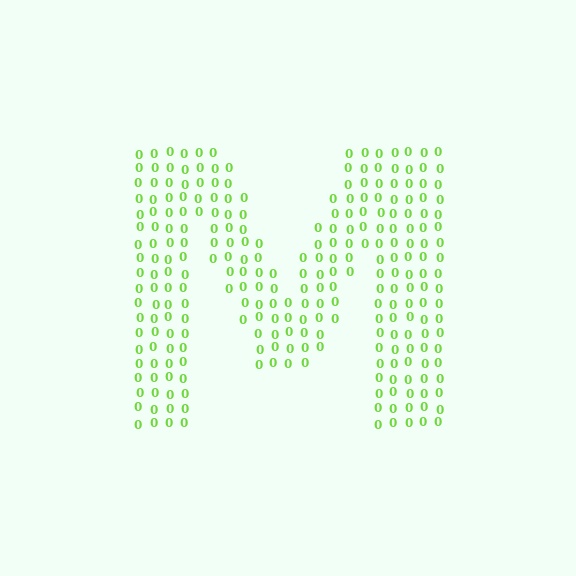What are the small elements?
The small elements are digit 0's.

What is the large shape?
The large shape is the letter M.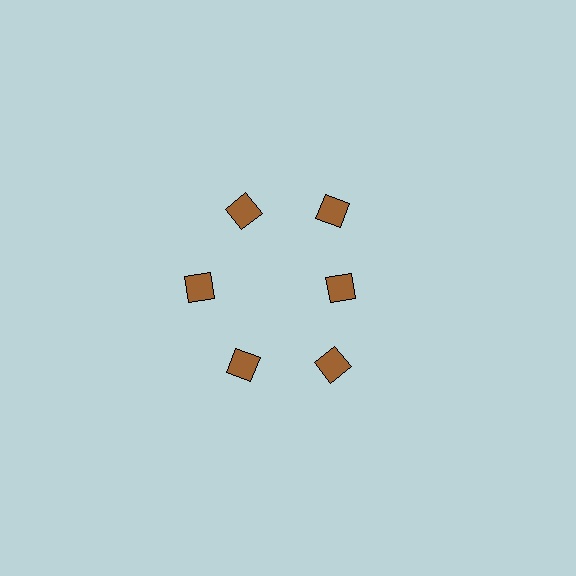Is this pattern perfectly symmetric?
No. The 6 brown diamonds are arranged in a ring, but one element near the 3 o'clock position is pulled inward toward the center, breaking the 6-fold rotational symmetry.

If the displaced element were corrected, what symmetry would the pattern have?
It would have 6-fold rotational symmetry — the pattern would map onto itself every 60 degrees.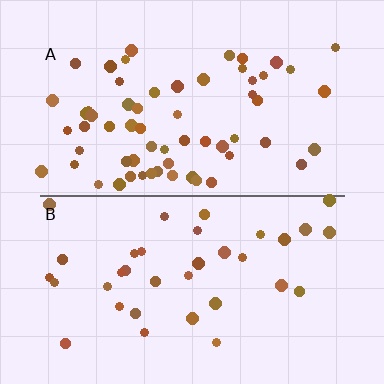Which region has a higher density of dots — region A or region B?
A (the top).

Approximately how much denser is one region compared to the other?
Approximately 1.8× — region A over region B.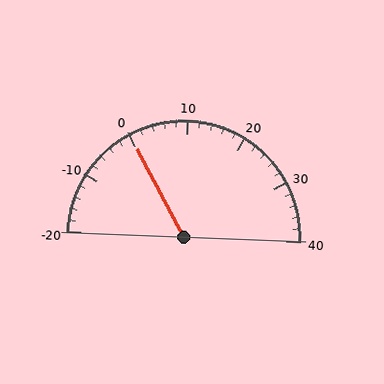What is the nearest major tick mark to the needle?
The nearest major tick mark is 0.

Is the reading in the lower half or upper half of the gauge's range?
The reading is in the lower half of the range (-20 to 40).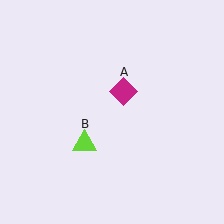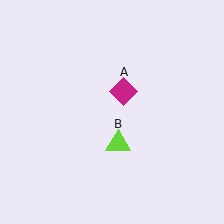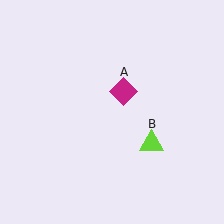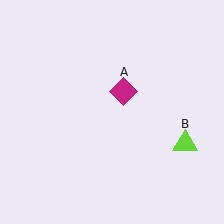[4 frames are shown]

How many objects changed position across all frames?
1 object changed position: lime triangle (object B).